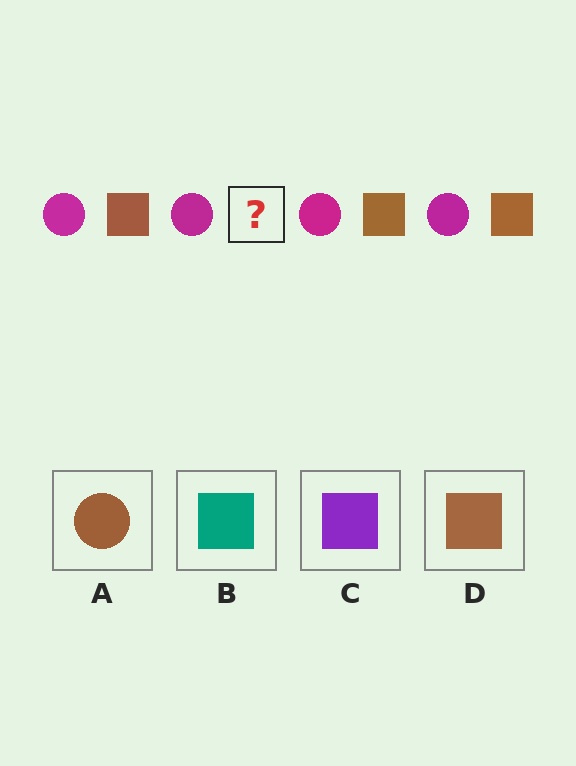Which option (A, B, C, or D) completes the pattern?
D.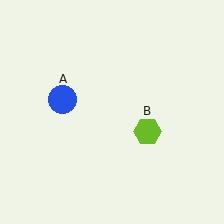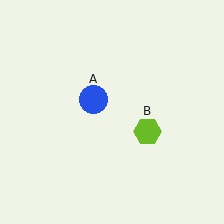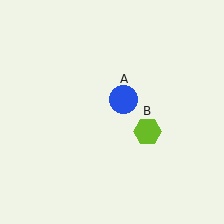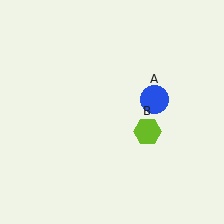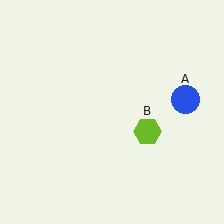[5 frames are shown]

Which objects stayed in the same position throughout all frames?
Lime hexagon (object B) remained stationary.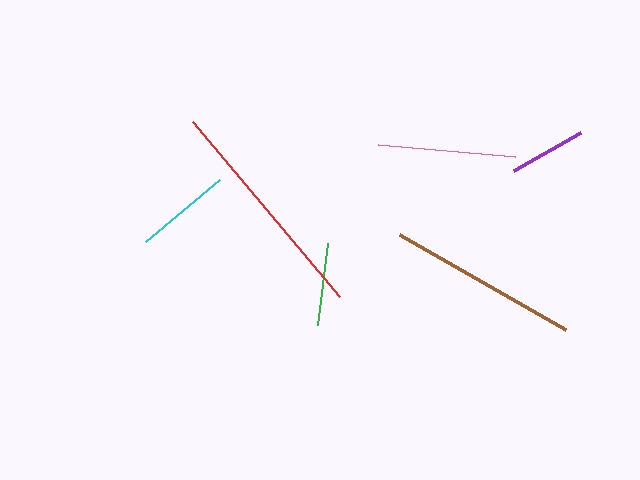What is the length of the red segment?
The red segment is approximately 228 pixels long.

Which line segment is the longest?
The red line is the longest at approximately 228 pixels.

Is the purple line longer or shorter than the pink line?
The pink line is longer than the purple line.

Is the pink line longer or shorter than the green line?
The pink line is longer than the green line.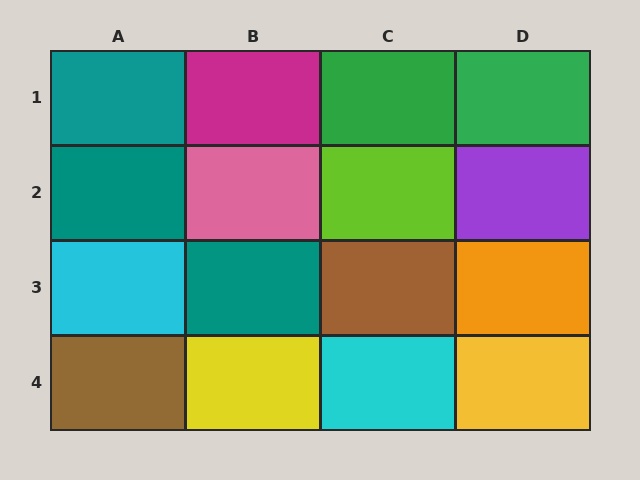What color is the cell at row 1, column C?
Green.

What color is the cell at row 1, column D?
Green.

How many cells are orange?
1 cell is orange.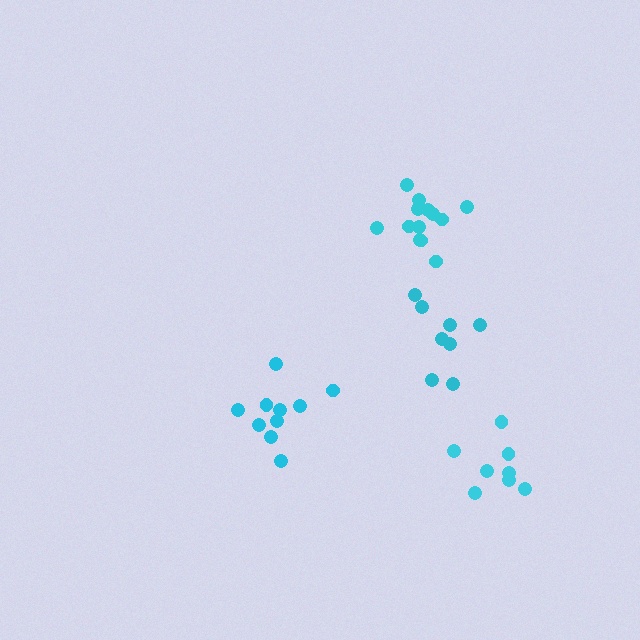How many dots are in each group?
Group 1: 10 dots, Group 2: 13 dots, Group 3: 8 dots, Group 4: 8 dots (39 total).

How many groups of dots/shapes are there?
There are 4 groups.